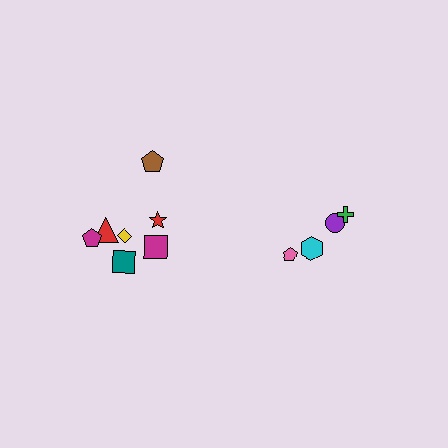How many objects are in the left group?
There are 7 objects.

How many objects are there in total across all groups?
There are 11 objects.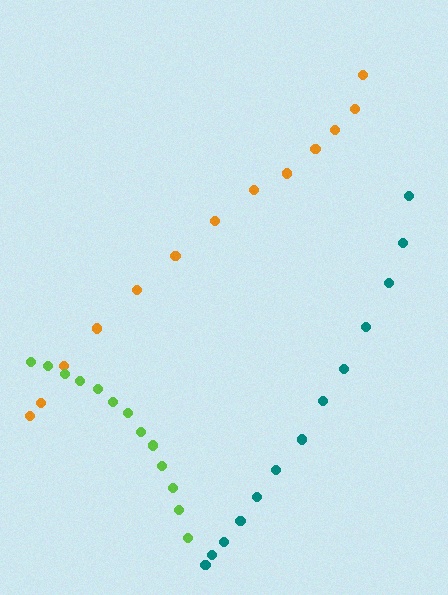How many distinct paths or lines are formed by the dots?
There are 3 distinct paths.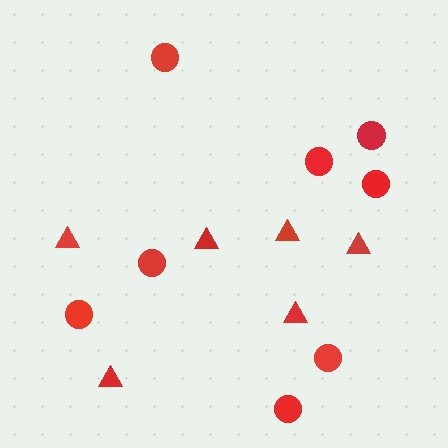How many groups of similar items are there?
There are 2 groups: one group of triangles (6) and one group of circles (8).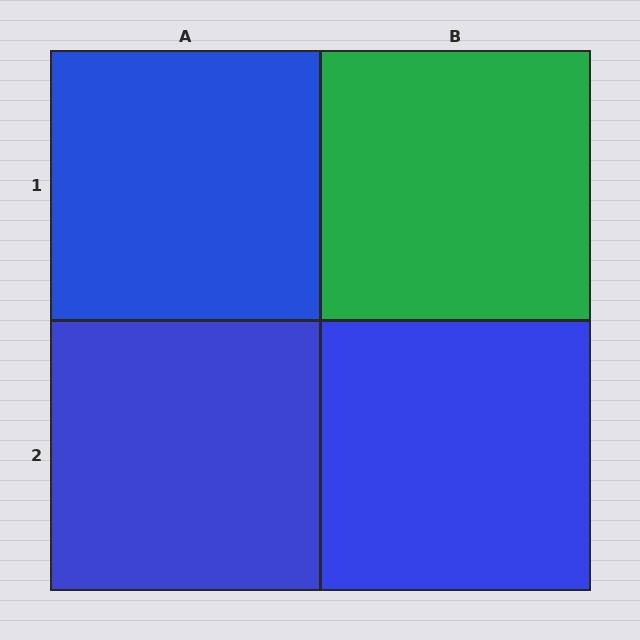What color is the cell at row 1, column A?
Blue.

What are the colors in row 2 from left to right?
Blue, blue.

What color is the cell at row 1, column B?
Green.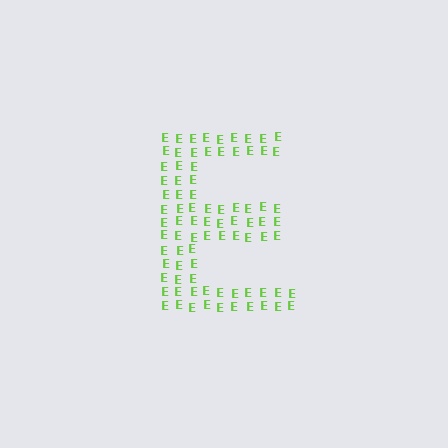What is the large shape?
The large shape is the letter E.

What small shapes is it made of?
It is made of small letter E's.